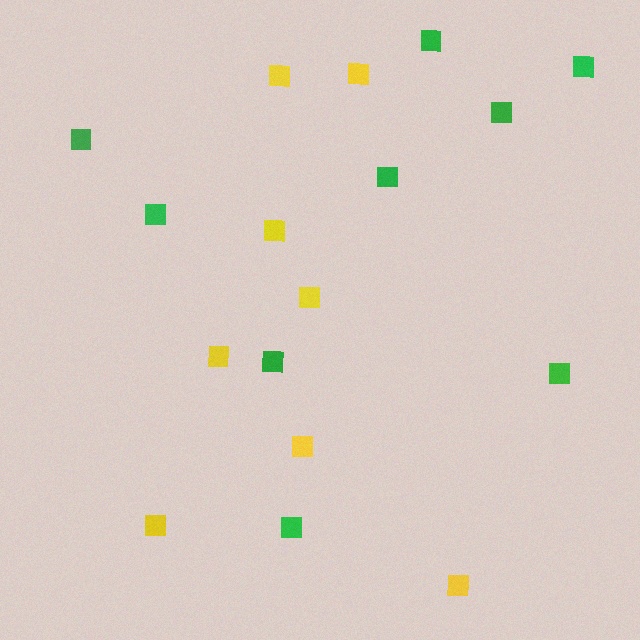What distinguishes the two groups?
There are 2 groups: one group of yellow squares (8) and one group of green squares (9).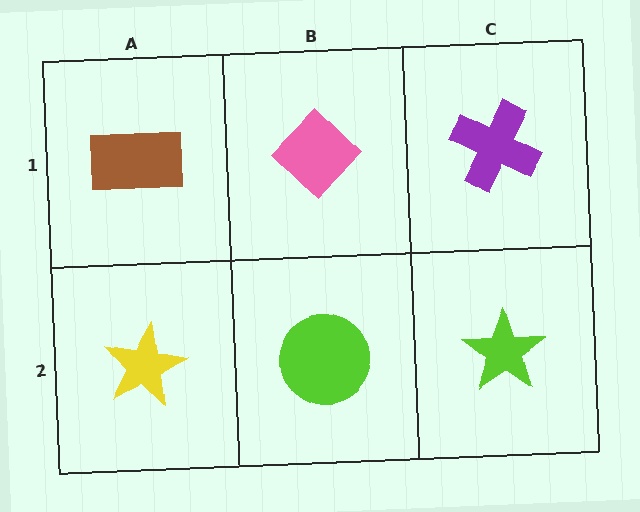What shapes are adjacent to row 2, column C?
A purple cross (row 1, column C), a lime circle (row 2, column B).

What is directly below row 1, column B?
A lime circle.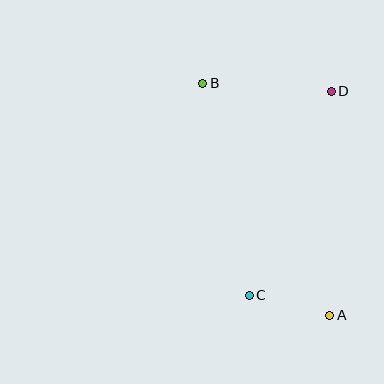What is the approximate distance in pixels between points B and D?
The distance between B and D is approximately 129 pixels.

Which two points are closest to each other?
Points A and C are closest to each other.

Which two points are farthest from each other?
Points A and B are farthest from each other.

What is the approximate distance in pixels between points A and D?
The distance between A and D is approximately 224 pixels.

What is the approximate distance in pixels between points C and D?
The distance between C and D is approximately 220 pixels.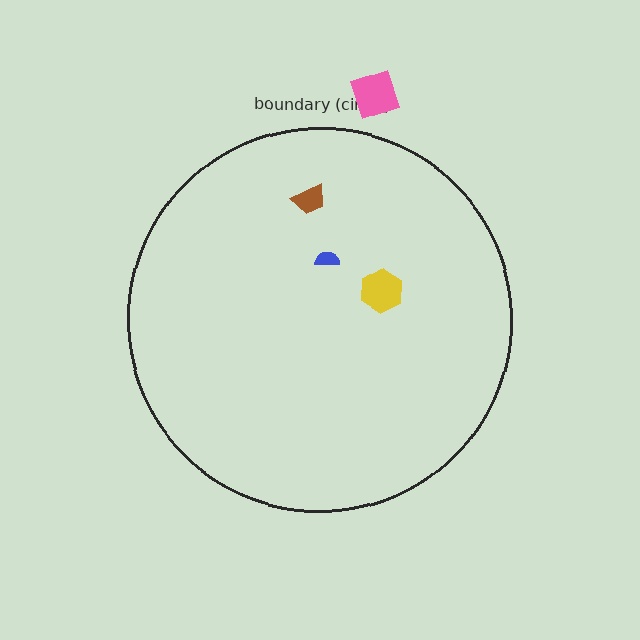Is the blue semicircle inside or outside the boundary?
Inside.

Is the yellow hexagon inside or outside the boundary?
Inside.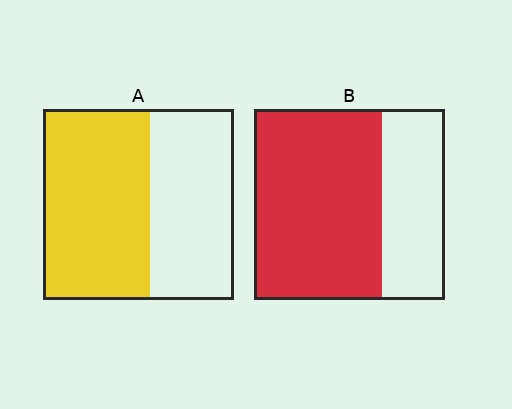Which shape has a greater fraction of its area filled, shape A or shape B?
Shape B.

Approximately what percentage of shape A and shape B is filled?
A is approximately 55% and B is approximately 65%.